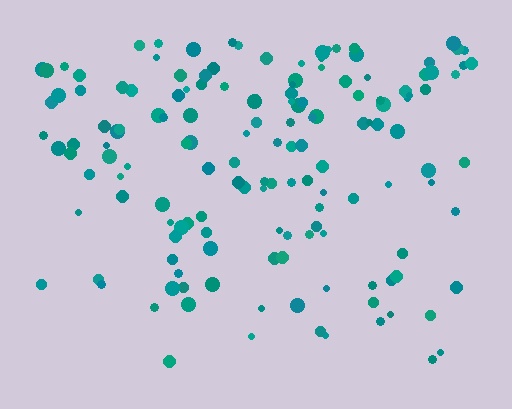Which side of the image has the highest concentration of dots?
The top.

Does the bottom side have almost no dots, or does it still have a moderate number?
Still a moderate number, just noticeably fewer than the top.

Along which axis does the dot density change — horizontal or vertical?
Vertical.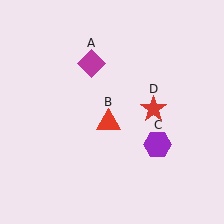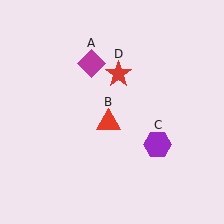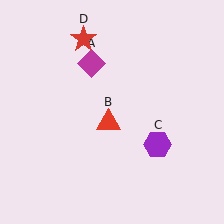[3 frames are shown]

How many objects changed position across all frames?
1 object changed position: red star (object D).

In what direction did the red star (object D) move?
The red star (object D) moved up and to the left.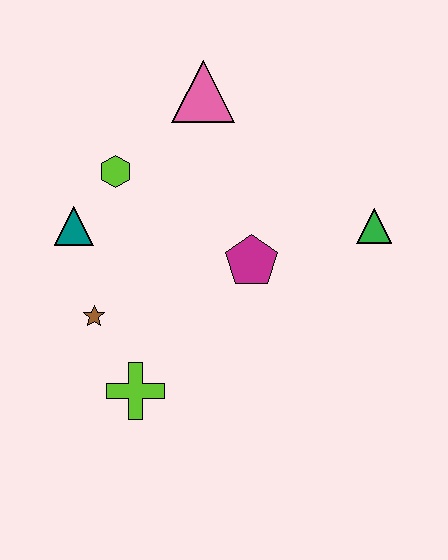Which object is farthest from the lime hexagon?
The green triangle is farthest from the lime hexagon.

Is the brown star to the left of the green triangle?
Yes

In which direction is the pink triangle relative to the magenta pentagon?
The pink triangle is above the magenta pentagon.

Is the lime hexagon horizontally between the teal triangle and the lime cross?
Yes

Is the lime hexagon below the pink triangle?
Yes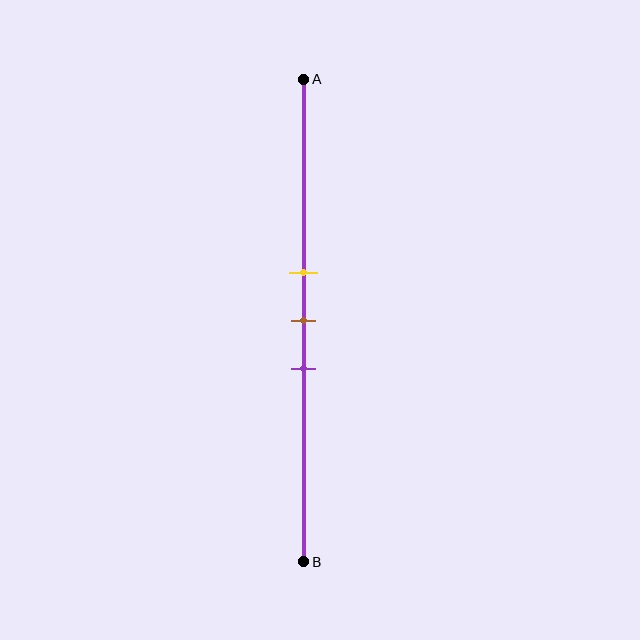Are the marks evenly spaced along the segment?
Yes, the marks are approximately evenly spaced.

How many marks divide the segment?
There are 3 marks dividing the segment.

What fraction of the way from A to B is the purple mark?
The purple mark is approximately 60% (0.6) of the way from A to B.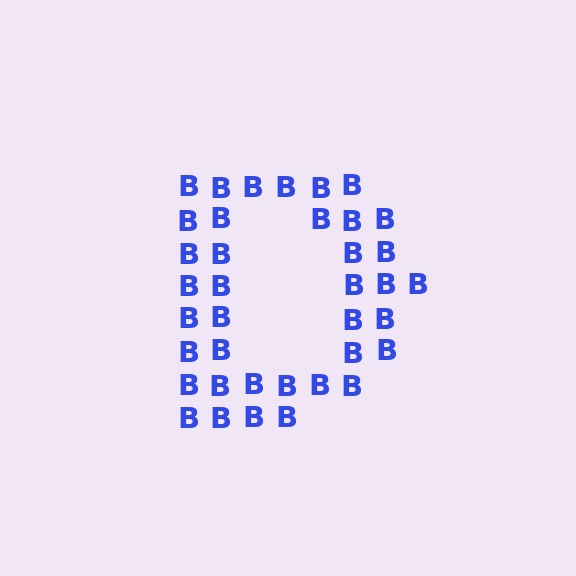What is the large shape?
The large shape is the letter D.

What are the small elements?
The small elements are letter B's.